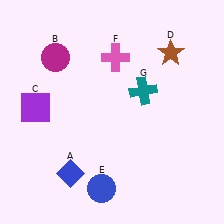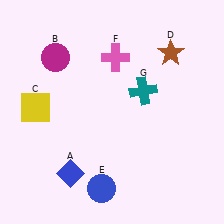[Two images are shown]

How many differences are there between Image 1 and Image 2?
There is 1 difference between the two images.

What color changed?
The square (C) changed from purple in Image 1 to yellow in Image 2.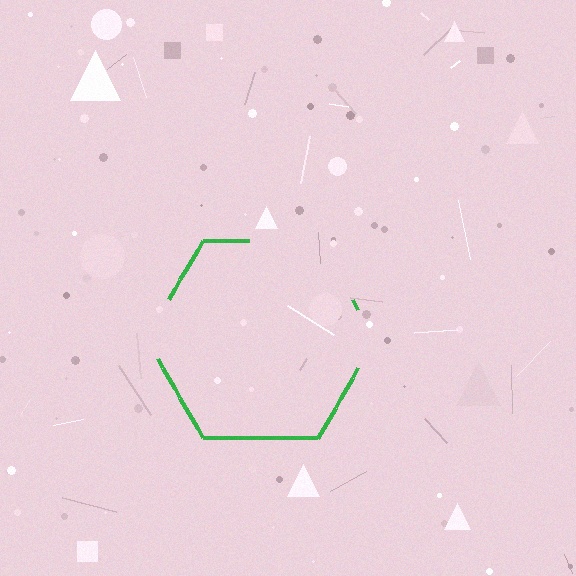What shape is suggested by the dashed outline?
The dashed outline suggests a hexagon.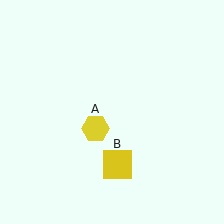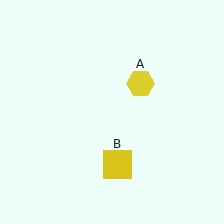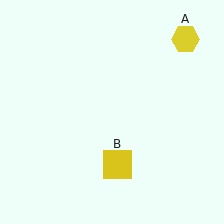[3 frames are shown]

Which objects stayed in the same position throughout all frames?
Yellow square (object B) remained stationary.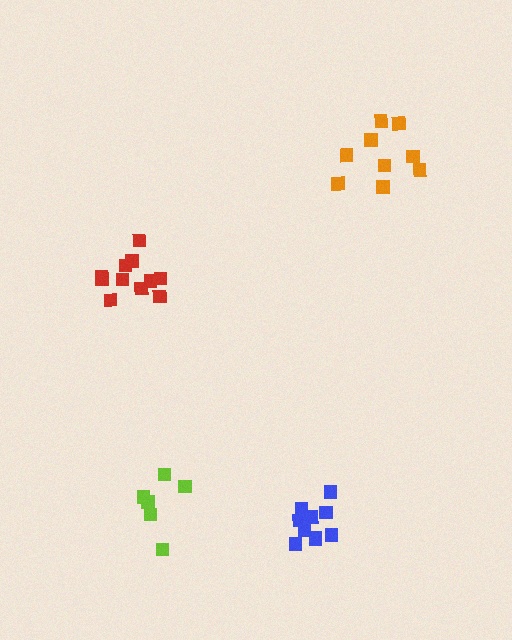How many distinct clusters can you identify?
There are 4 distinct clusters.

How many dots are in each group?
Group 1: 6 dots, Group 2: 10 dots, Group 3: 9 dots, Group 4: 11 dots (36 total).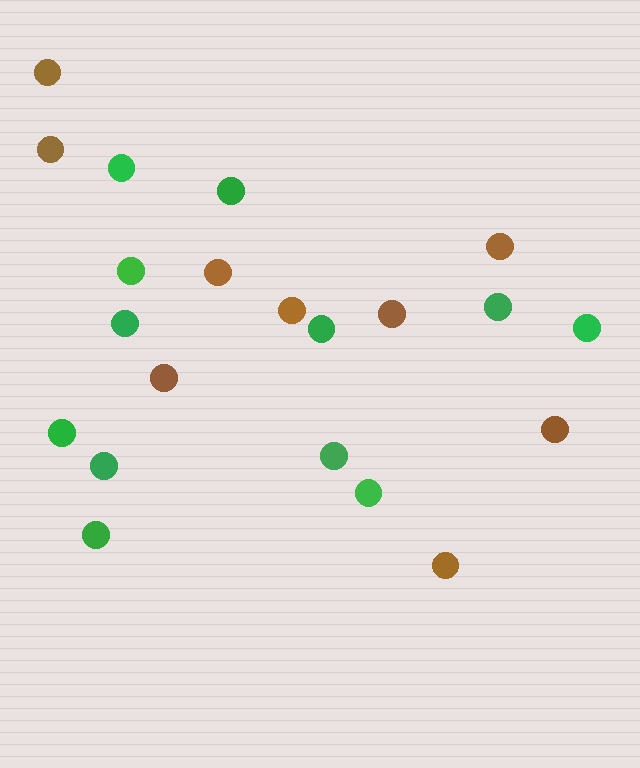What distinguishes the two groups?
There are 2 groups: one group of green circles (12) and one group of brown circles (9).